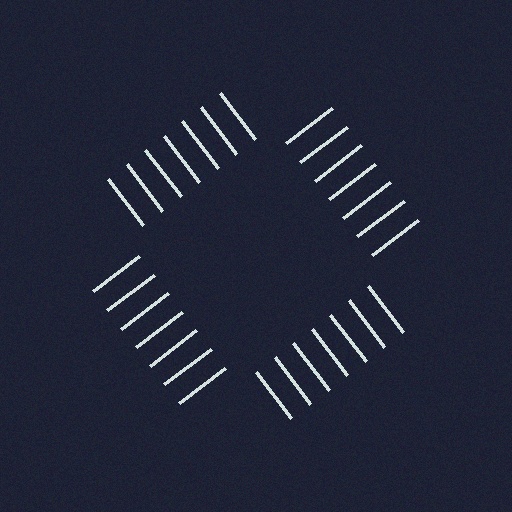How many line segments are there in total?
28 — 7 along each of the 4 edges.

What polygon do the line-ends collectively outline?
An illusory square — the line segments terminate on its edges but no continuous stroke is drawn.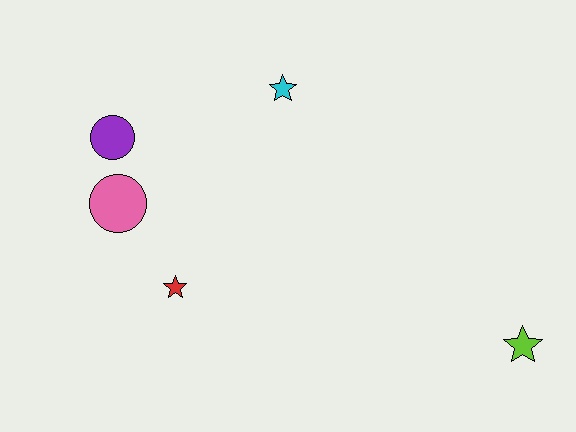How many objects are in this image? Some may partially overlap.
There are 5 objects.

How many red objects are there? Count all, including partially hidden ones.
There is 1 red object.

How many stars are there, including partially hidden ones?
There are 3 stars.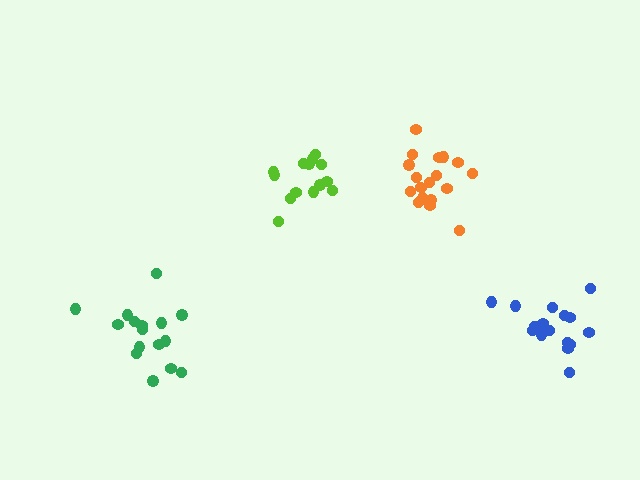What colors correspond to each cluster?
The clusters are colored: green, lime, blue, orange.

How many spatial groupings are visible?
There are 4 spatial groupings.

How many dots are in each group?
Group 1: 16 dots, Group 2: 14 dots, Group 3: 18 dots, Group 4: 19 dots (67 total).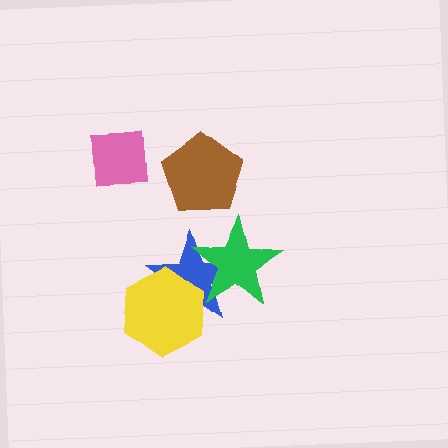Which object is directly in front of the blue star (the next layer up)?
The yellow hexagon is directly in front of the blue star.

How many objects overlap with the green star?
1 object overlaps with the green star.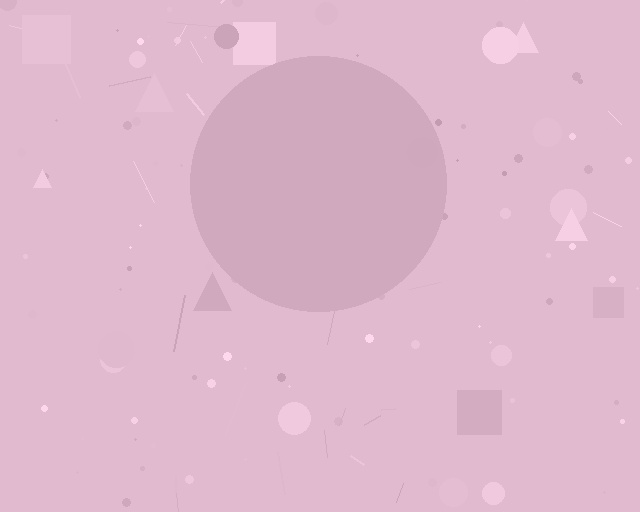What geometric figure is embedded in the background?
A circle is embedded in the background.